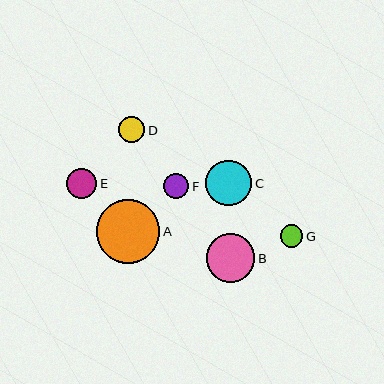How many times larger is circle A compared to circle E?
Circle A is approximately 2.1 times the size of circle E.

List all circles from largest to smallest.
From largest to smallest: A, B, C, E, D, F, G.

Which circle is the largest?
Circle A is the largest with a size of approximately 64 pixels.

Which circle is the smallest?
Circle G is the smallest with a size of approximately 23 pixels.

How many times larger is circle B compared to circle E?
Circle B is approximately 1.6 times the size of circle E.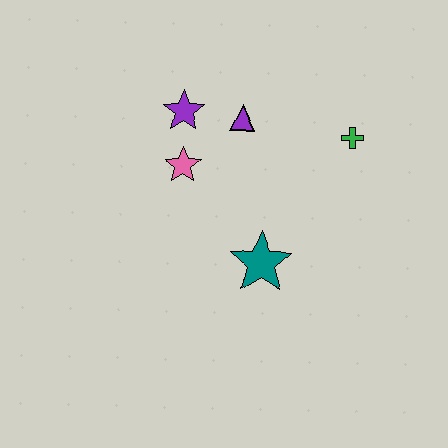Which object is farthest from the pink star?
The green cross is farthest from the pink star.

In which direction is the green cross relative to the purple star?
The green cross is to the right of the purple star.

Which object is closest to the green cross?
The purple triangle is closest to the green cross.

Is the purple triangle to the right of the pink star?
Yes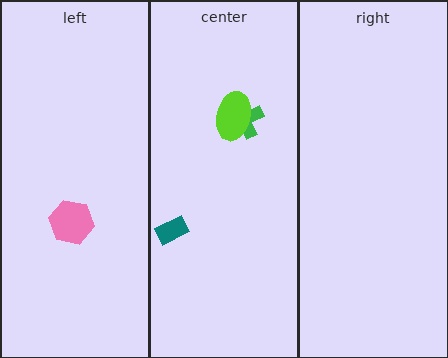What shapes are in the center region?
The green cross, the lime ellipse, the teal rectangle.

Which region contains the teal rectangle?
The center region.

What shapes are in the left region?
The pink hexagon.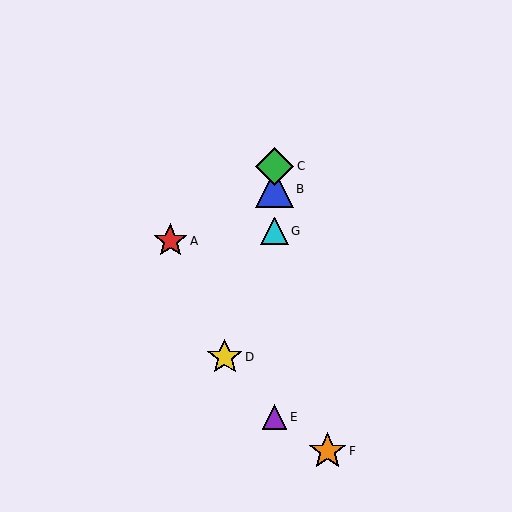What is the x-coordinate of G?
Object G is at x≈274.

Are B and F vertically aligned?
No, B is at x≈274 and F is at x≈328.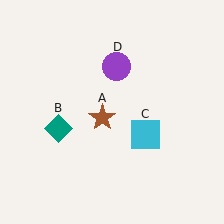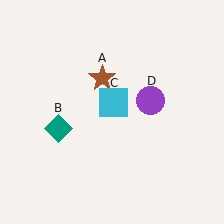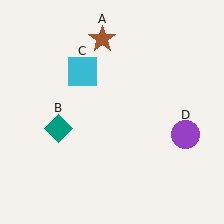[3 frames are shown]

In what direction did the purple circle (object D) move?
The purple circle (object D) moved down and to the right.